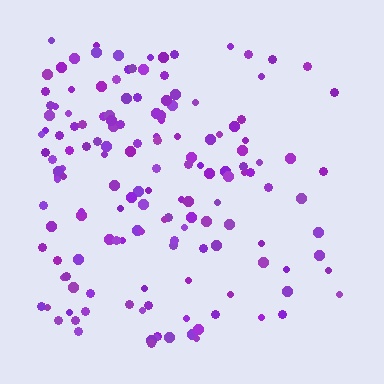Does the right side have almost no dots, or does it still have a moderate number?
Still a moderate number, just noticeably fewer than the left.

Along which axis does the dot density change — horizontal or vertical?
Horizontal.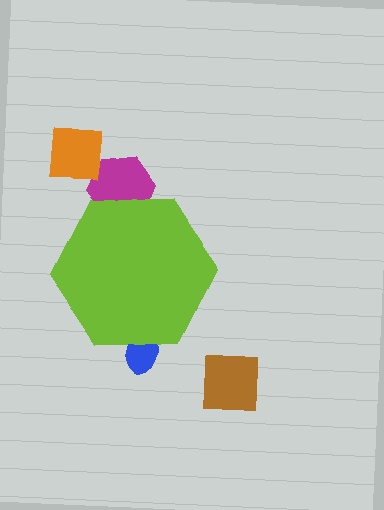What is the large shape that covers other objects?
A lime hexagon.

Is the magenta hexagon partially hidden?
Yes, the magenta hexagon is partially hidden behind the lime hexagon.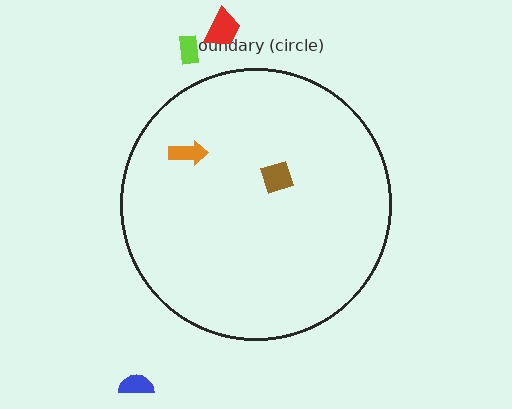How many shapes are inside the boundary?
2 inside, 3 outside.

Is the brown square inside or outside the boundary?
Inside.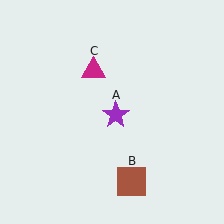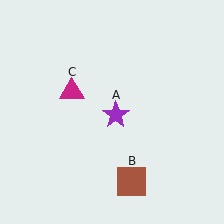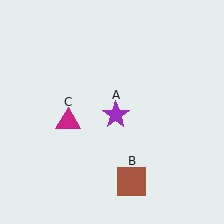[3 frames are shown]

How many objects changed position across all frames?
1 object changed position: magenta triangle (object C).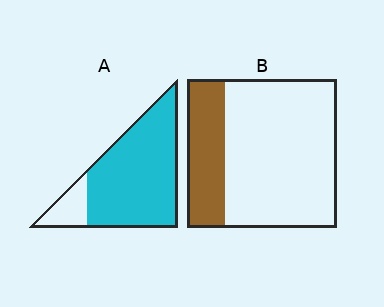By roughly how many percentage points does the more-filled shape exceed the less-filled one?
By roughly 60 percentage points (A over B).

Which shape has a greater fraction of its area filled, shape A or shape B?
Shape A.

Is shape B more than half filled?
No.